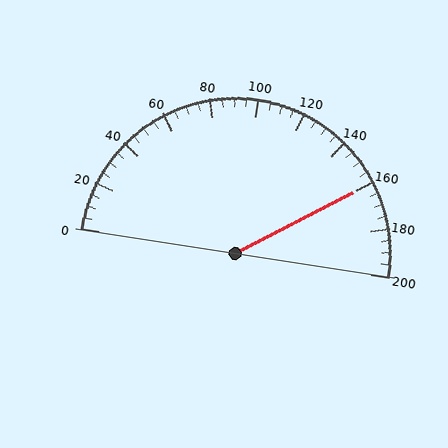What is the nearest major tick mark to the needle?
The nearest major tick mark is 160.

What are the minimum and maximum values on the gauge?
The gauge ranges from 0 to 200.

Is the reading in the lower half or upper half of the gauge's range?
The reading is in the upper half of the range (0 to 200).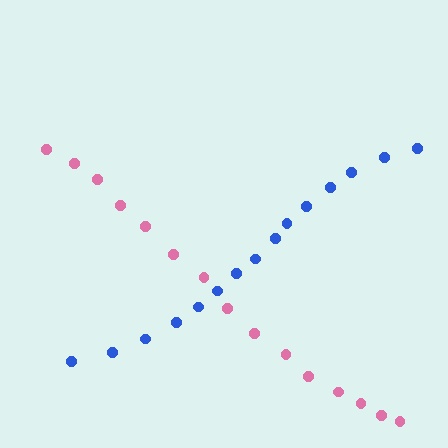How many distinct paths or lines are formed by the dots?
There are 2 distinct paths.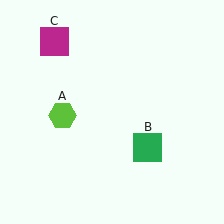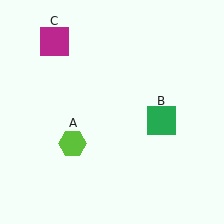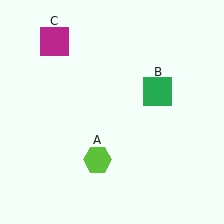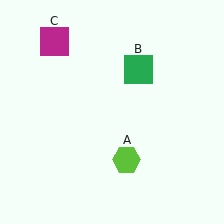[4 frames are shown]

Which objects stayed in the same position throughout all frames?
Magenta square (object C) remained stationary.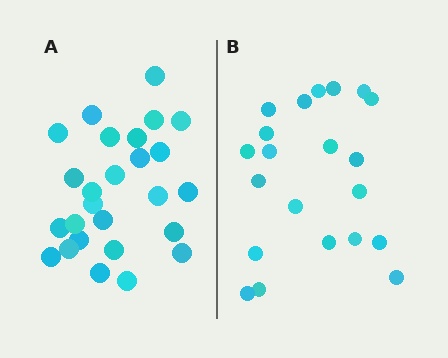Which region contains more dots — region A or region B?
Region A (the left region) has more dots.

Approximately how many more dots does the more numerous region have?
Region A has about 5 more dots than region B.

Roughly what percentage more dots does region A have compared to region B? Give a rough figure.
About 25% more.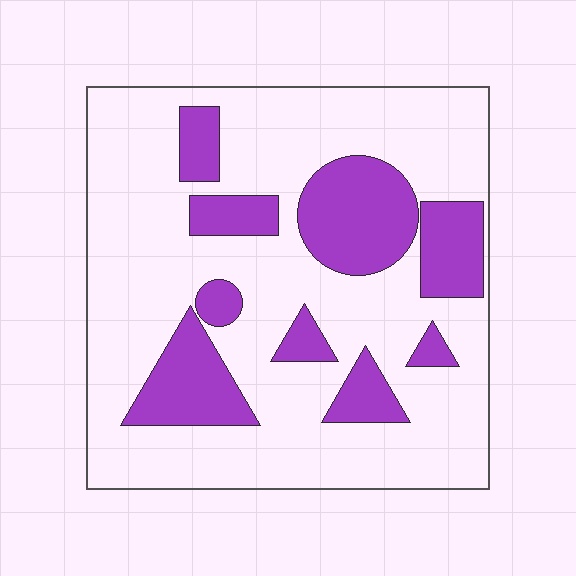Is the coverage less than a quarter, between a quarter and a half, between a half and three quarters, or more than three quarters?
Between a quarter and a half.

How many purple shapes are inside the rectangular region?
9.